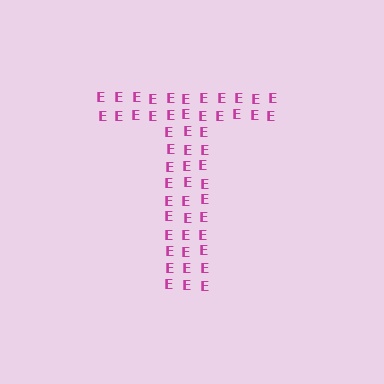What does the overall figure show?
The overall figure shows the letter T.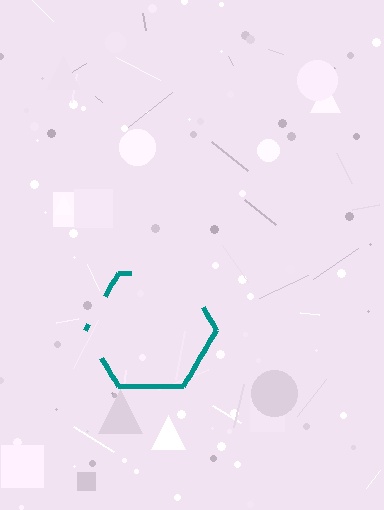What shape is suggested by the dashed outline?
The dashed outline suggests a hexagon.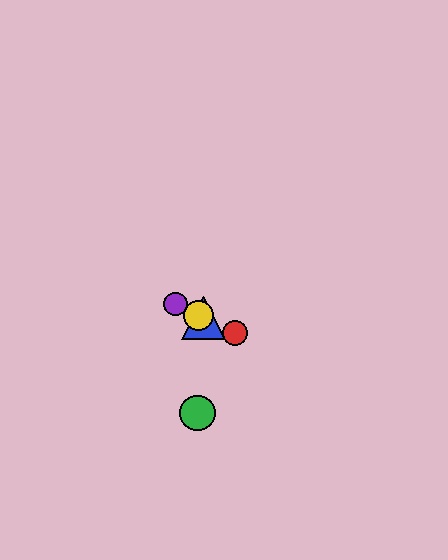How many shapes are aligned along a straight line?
4 shapes (the red circle, the blue triangle, the yellow circle, the purple circle) are aligned along a straight line.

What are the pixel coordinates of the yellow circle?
The yellow circle is at (199, 315).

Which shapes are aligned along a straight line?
The red circle, the blue triangle, the yellow circle, the purple circle are aligned along a straight line.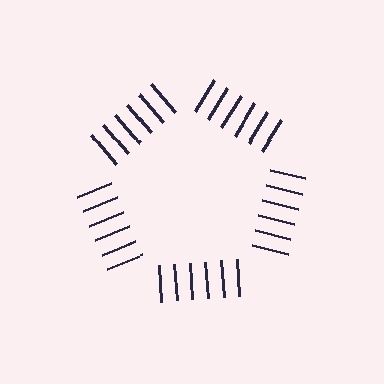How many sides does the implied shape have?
5 sides — the line-ends trace a pentagon.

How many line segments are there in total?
30 — 6 along each of the 5 edges.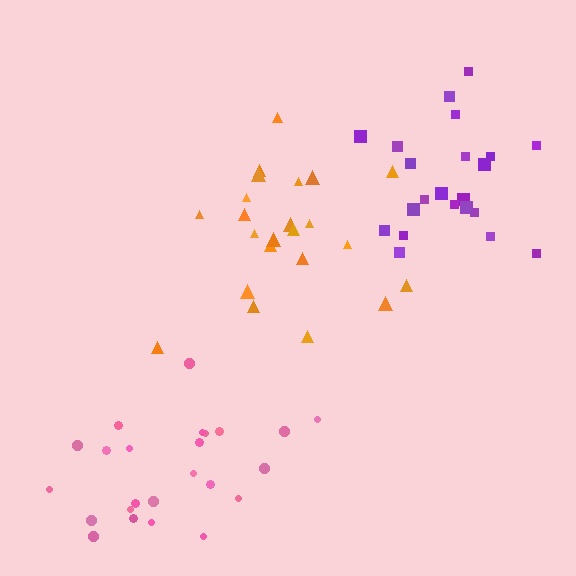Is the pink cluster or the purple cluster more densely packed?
Purple.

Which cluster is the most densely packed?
Purple.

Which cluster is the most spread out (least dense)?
Pink.